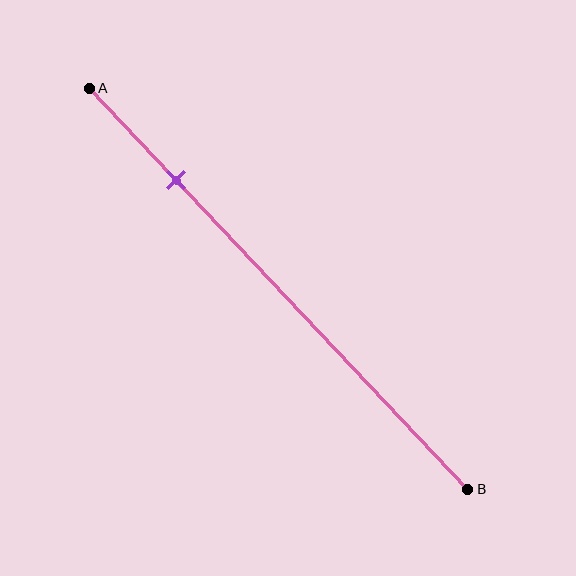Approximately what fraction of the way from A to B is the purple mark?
The purple mark is approximately 25% of the way from A to B.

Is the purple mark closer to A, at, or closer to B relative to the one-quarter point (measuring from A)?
The purple mark is approximately at the one-quarter point of segment AB.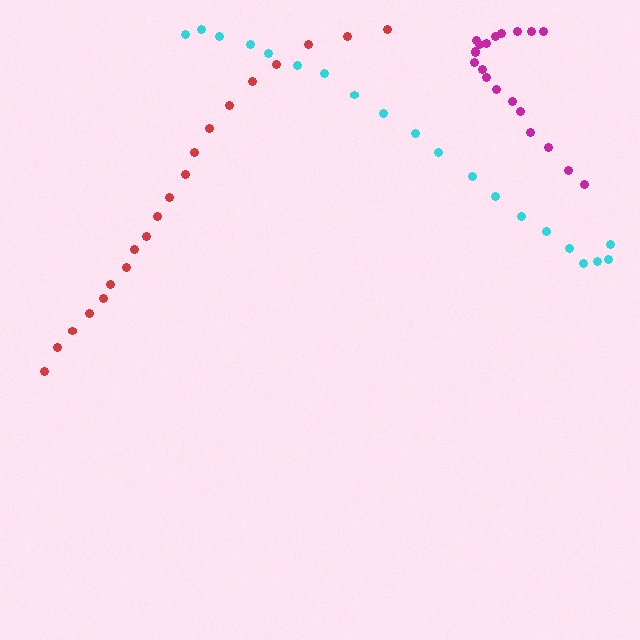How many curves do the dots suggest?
There are 3 distinct paths.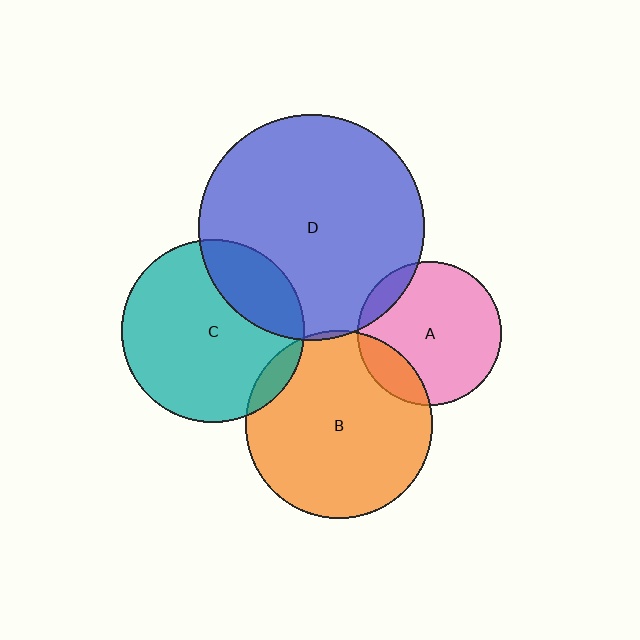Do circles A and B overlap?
Yes.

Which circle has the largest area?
Circle D (blue).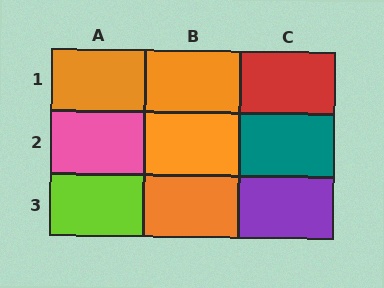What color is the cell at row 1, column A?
Orange.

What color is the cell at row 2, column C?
Teal.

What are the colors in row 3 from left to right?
Lime, orange, purple.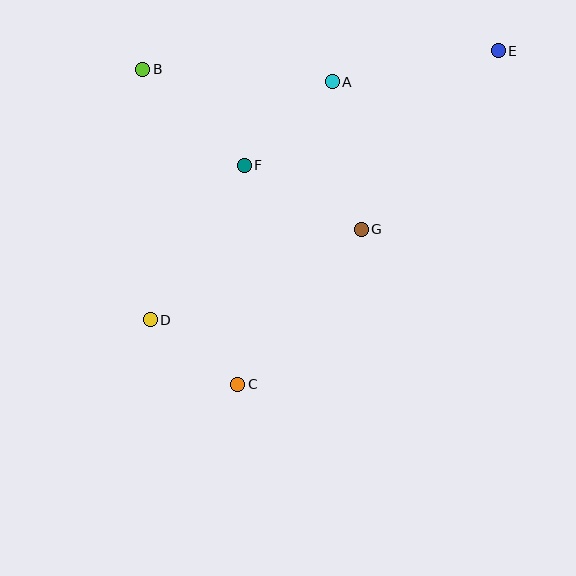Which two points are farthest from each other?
Points D and E are farthest from each other.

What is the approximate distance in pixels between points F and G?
The distance between F and G is approximately 133 pixels.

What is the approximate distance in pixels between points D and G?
The distance between D and G is approximately 230 pixels.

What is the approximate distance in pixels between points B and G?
The distance between B and G is approximately 271 pixels.